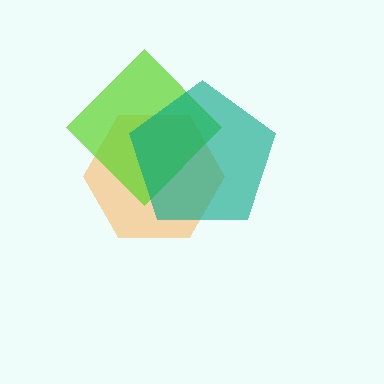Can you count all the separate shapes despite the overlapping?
Yes, there are 3 separate shapes.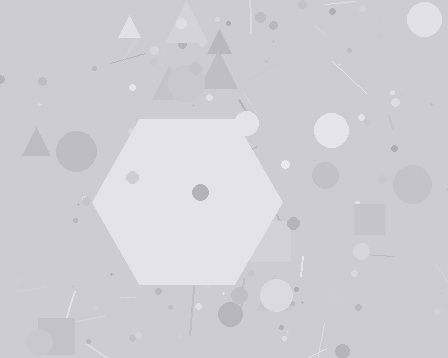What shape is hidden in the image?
A hexagon is hidden in the image.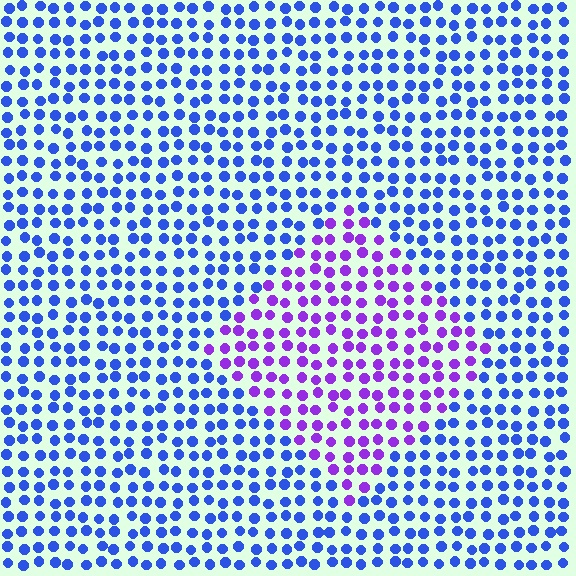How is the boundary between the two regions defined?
The boundary is defined purely by a slight shift in hue (about 48 degrees). Spacing, size, and orientation are identical on both sides.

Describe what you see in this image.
The image is filled with small blue elements in a uniform arrangement. A diamond-shaped region is visible where the elements are tinted to a slightly different hue, forming a subtle color boundary.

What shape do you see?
I see a diamond.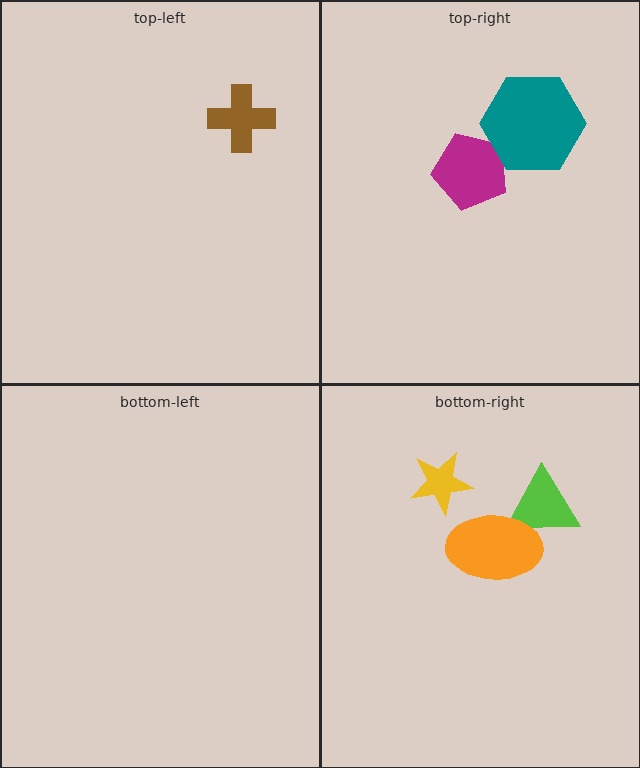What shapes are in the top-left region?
The brown cross.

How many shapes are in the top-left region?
1.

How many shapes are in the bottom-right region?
3.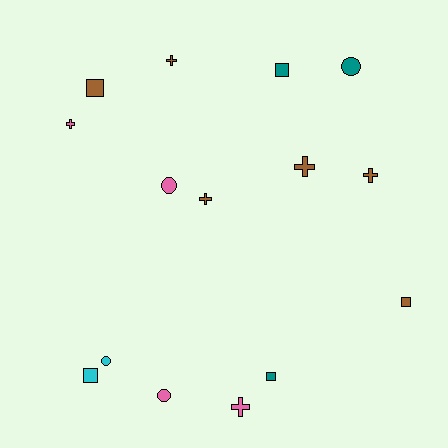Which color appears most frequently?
Brown, with 6 objects.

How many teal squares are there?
There are 2 teal squares.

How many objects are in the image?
There are 15 objects.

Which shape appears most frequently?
Cross, with 6 objects.